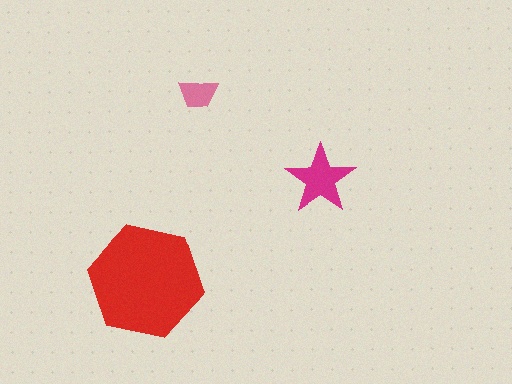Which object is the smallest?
The pink trapezoid.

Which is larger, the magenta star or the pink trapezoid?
The magenta star.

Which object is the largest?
The red hexagon.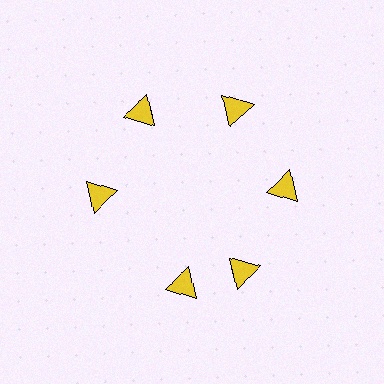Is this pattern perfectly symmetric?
No. The 6 yellow triangles are arranged in a ring, but one element near the 7 o'clock position is rotated out of alignment along the ring, breaking the 6-fold rotational symmetry.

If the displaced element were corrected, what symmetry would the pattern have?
It would have 6-fold rotational symmetry — the pattern would map onto itself every 60 degrees.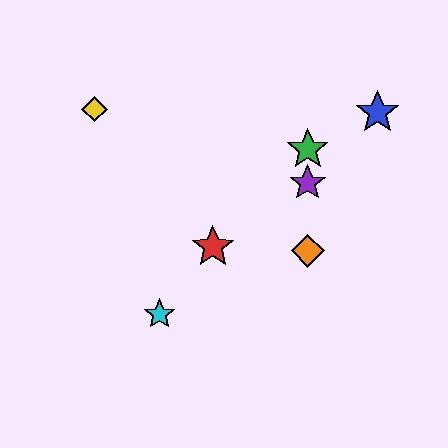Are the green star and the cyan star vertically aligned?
No, the green star is at x≈308 and the cyan star is at x≈160.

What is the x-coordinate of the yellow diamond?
The yellow diamond is at x≈94.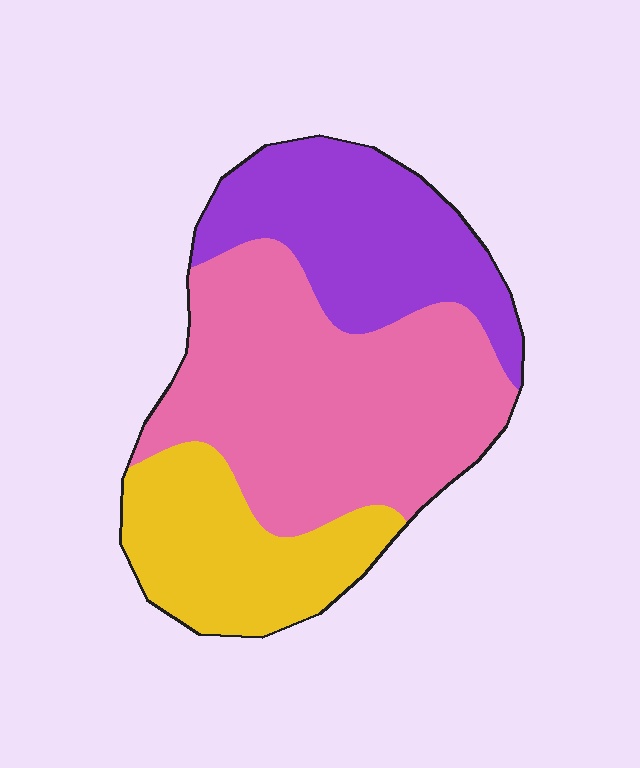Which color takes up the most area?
Pink, at roughly 50%.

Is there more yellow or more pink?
Pink.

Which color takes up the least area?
Yellow, at roughly 25%.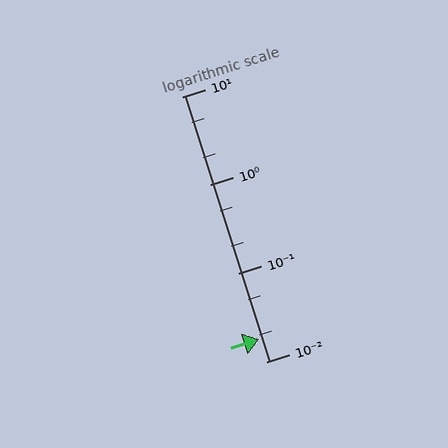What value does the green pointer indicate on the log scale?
The pointer indicates approximately 0.018.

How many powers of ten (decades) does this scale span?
The scale spans 3 decades, from 0.01 to 10.